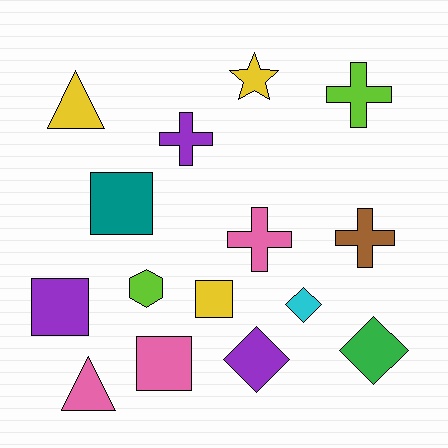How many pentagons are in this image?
There are no pentagons.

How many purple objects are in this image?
There are 3 purple objects.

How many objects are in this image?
There are 15 objects.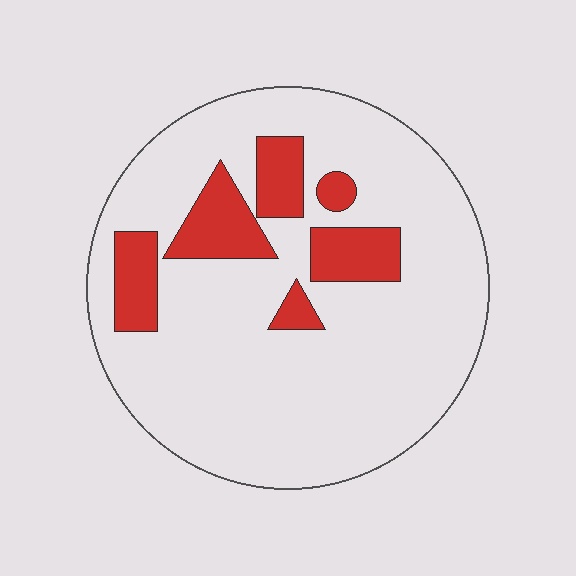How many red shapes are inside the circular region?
6.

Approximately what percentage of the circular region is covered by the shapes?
Approximately 15%.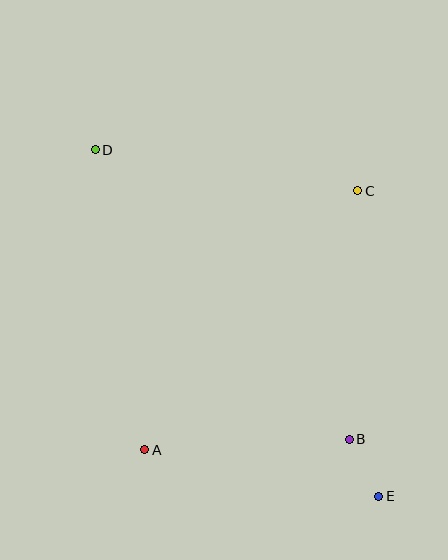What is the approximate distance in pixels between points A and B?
The distance between A and B is approximately 205 pixels.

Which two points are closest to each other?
Points B and E are closest to each other.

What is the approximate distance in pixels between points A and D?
The distance between A and D is approximately 304 pixels.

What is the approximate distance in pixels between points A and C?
The distance between A and C is approximately 335 pixels.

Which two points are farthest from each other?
Points D and E are farthest from each other.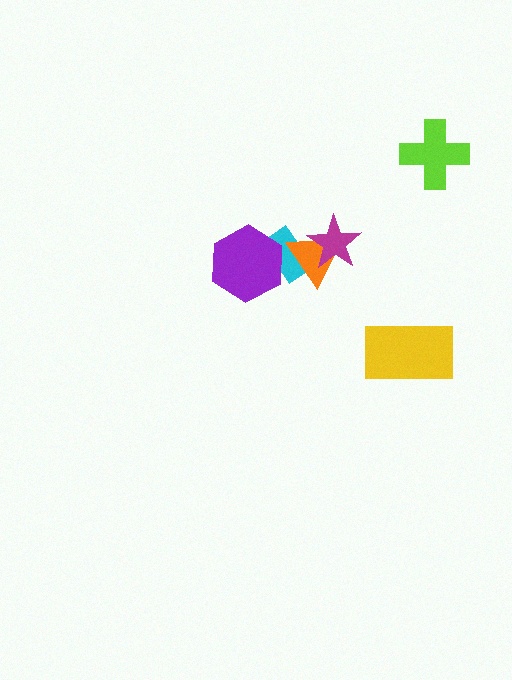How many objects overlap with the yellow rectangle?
0 objects overlap with the yellow rectangle.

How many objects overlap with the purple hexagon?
1 object overlaps with the purple hexagon.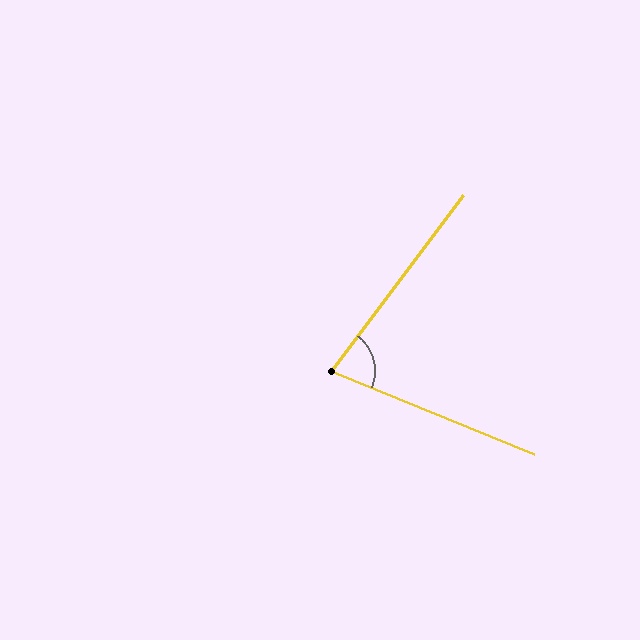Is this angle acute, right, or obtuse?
It is acute.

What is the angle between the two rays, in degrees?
Approximately 75 degrees.